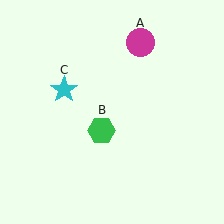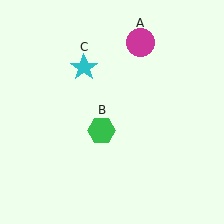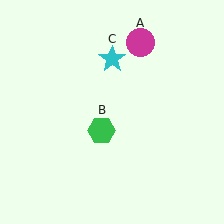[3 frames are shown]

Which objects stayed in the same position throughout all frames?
Magenta circle (object A) and green hexagon (object B) remained stationary.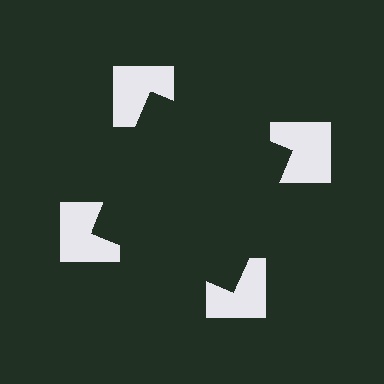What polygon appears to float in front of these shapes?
An illusory square — its edges are inferred from the aligned wedge cuts in the notched squares, not physically drawn.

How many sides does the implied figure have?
4 sides.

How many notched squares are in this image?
There are 4 — one at each vertex of the illusory square.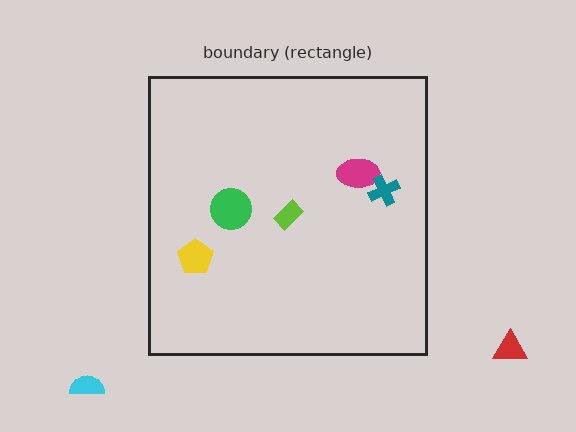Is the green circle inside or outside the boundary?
Inside.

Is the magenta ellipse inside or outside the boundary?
Inside.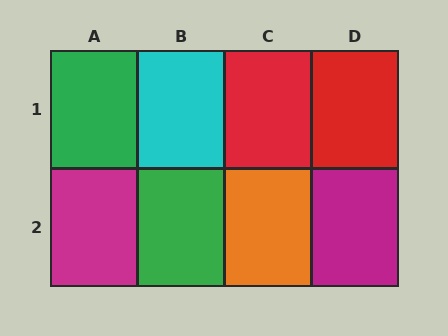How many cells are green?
2 cells are green.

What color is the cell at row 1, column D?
Red.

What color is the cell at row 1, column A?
Green.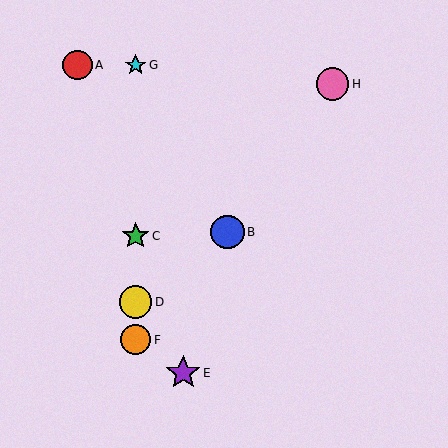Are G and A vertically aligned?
No, G is at x≈136 and A is at x≈77.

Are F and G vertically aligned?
Yes, both are at x≈136.